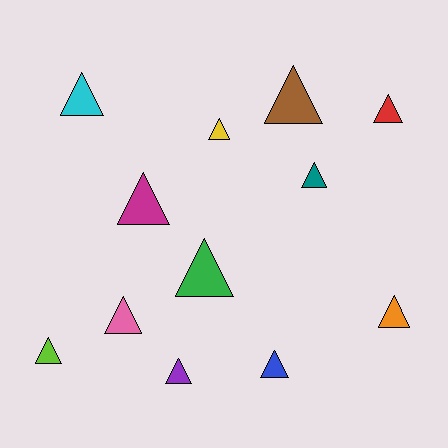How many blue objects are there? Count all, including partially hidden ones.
There is 1 blue object.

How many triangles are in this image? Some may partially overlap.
There are 12 triangles.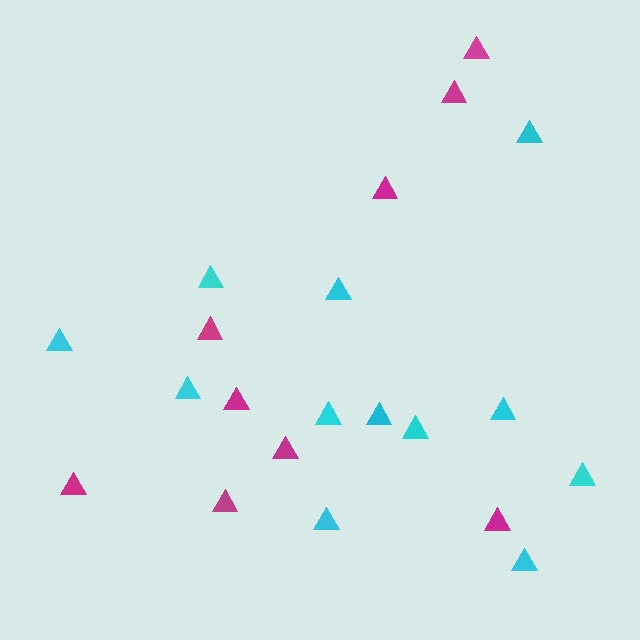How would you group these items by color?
There are 2 groups: one group of cyan triangles (12) and one group of magenta triangles (9).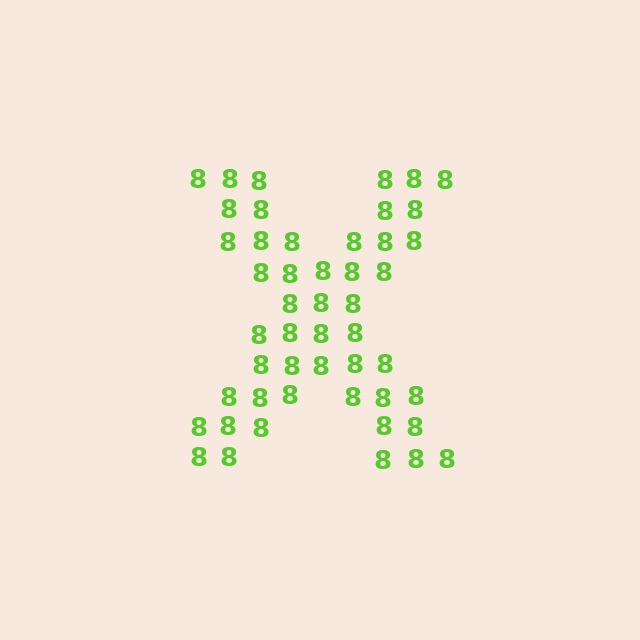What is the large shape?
The large shape is the letter X.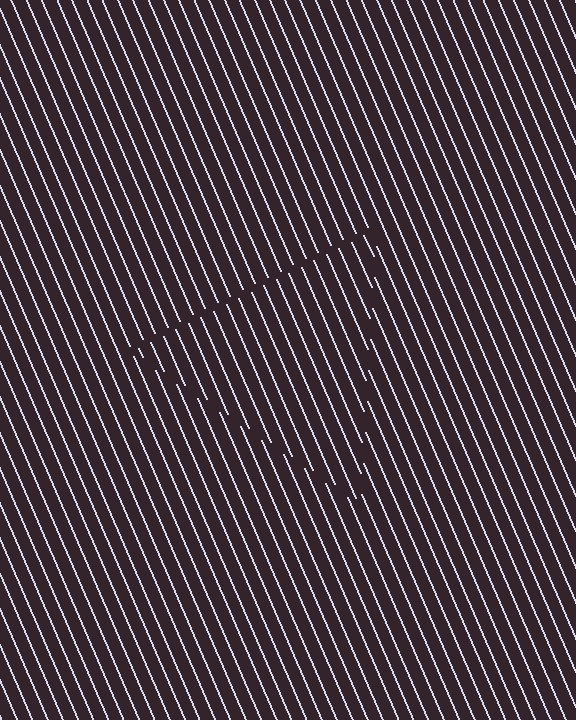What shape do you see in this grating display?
An illusory triangle. The interior of the shape contains the same grating, shifted by half a period — the contour is defined by the phase discontinuity where line-ends from the inner and outer gratings abut.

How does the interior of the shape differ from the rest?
The interior of the shape contains the same grating, shifted by half a period — the contour is defined by the phase discontinuity where line-ends from the inner and outer gratings abut.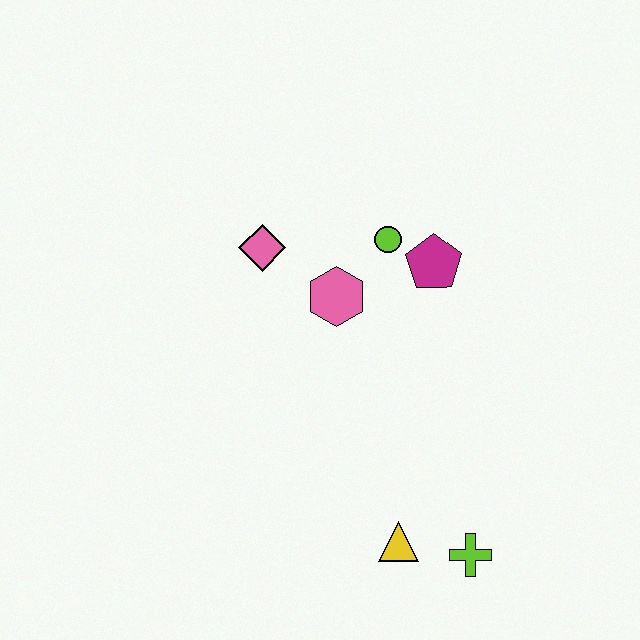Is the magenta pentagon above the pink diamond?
No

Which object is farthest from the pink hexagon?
The lime cross is farthest from the pink hexagon.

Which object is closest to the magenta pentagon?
The lime circle is closest to the magenta pentagon.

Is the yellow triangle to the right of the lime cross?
No